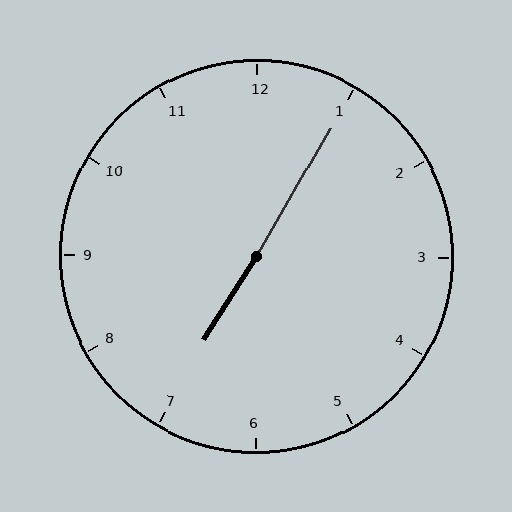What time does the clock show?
7:05.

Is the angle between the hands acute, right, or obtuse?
It is obtuse.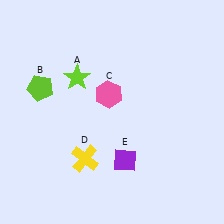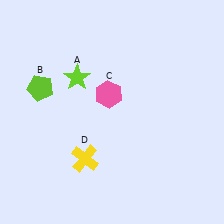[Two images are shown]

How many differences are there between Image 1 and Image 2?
There is 1 difference between the two images.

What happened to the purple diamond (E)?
The purple diamond (E) was removed in Image 2. It was in the bottom-right area of Image 1.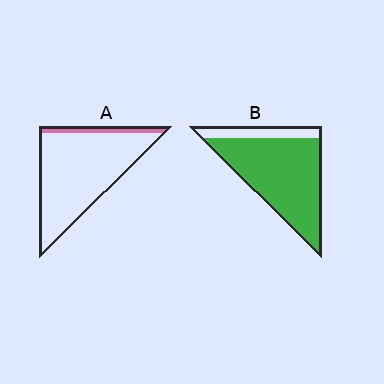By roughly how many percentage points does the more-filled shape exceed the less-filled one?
By roughly 70 percentage points (B over A).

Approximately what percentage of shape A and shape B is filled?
A is approximately 10% and B is approximately 85%.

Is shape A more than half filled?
No.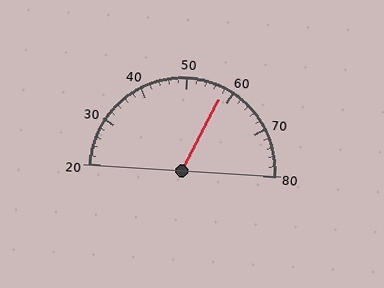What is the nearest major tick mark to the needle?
The nearest major tick mark is 60.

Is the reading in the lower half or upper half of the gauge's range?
The reading is in the upper half of the range (20 to 80).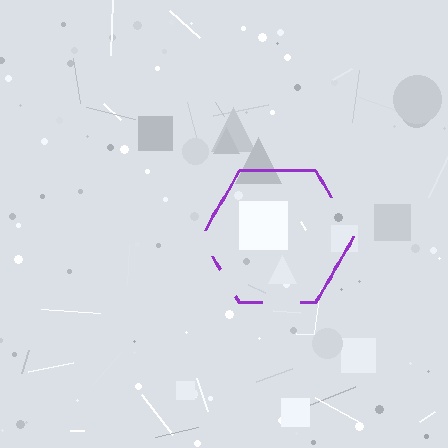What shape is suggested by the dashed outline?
The dashed outline suggests a hexagon.